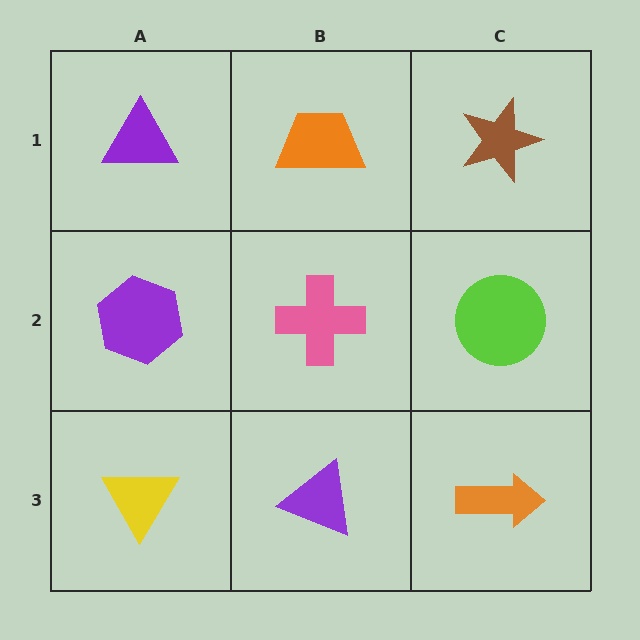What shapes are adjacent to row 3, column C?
A lime circle (row 2, column C), a purple triangle (row 3, column B).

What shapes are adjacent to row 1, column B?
A pink cross (row 2, column B), a purple triangle (row 1, column A), a brown star (row 1, column C).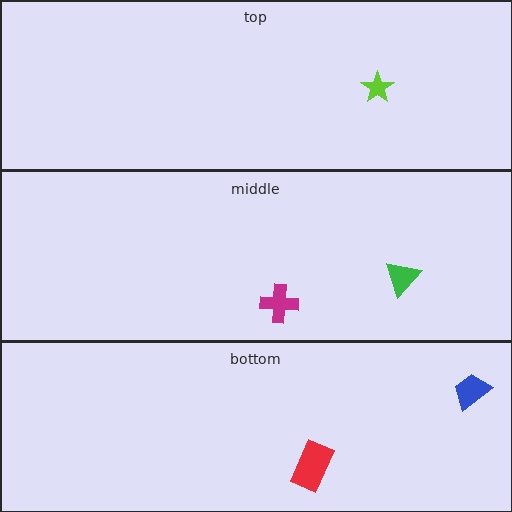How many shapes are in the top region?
1.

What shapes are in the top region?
The lime star.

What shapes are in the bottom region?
The blue trapezoid, the red rectangle.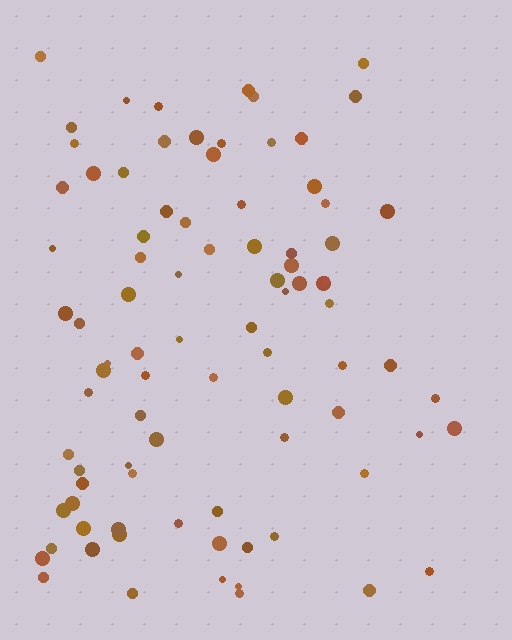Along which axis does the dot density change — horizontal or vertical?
Horizontal.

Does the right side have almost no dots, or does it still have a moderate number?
Still a moderate number, just noticeably fewer than the left.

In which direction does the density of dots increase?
From right to left, with the left side densest.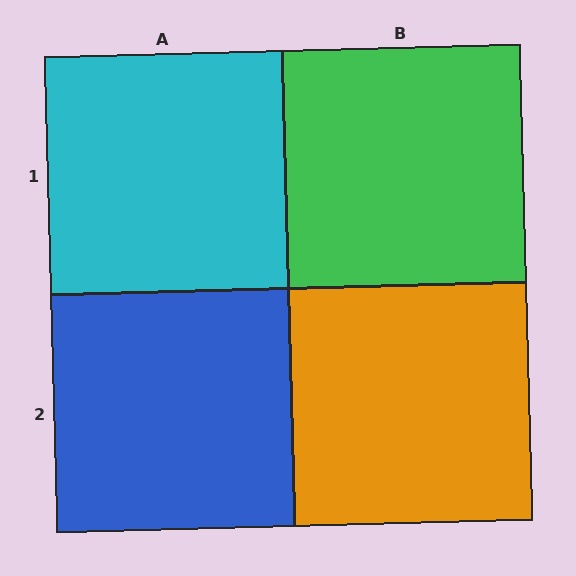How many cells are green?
1 cell is green.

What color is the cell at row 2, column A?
Blue.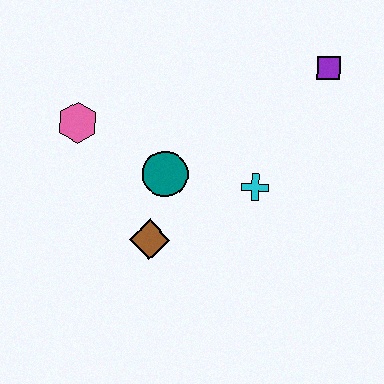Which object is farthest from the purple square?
The pink hexagon is farthest from the purple square.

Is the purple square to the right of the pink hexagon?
Yes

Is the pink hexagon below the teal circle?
No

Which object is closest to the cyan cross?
The teal circle is closest to the cyan cross.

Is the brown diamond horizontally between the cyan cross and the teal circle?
No